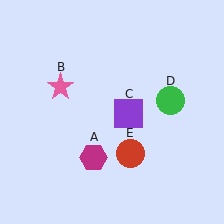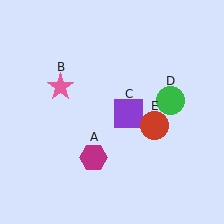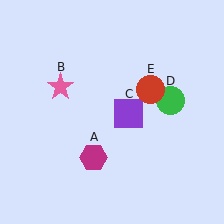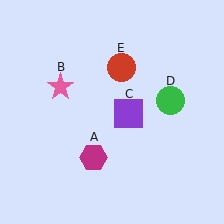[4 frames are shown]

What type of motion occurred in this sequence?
The red circle (object E) rotated counterclockwise around the center of the scene.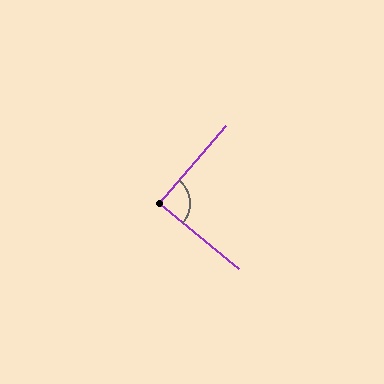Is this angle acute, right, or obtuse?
It is approximately a right angle.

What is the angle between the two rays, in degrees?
Approximately 88 degrees.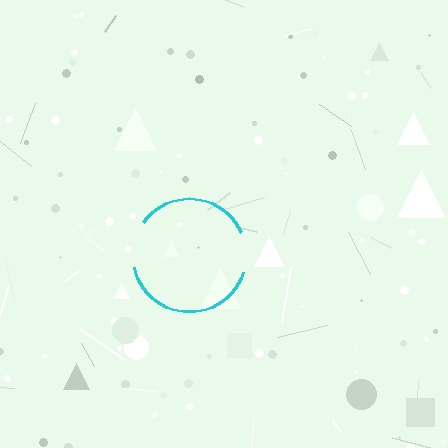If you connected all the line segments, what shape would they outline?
They would outline a circle.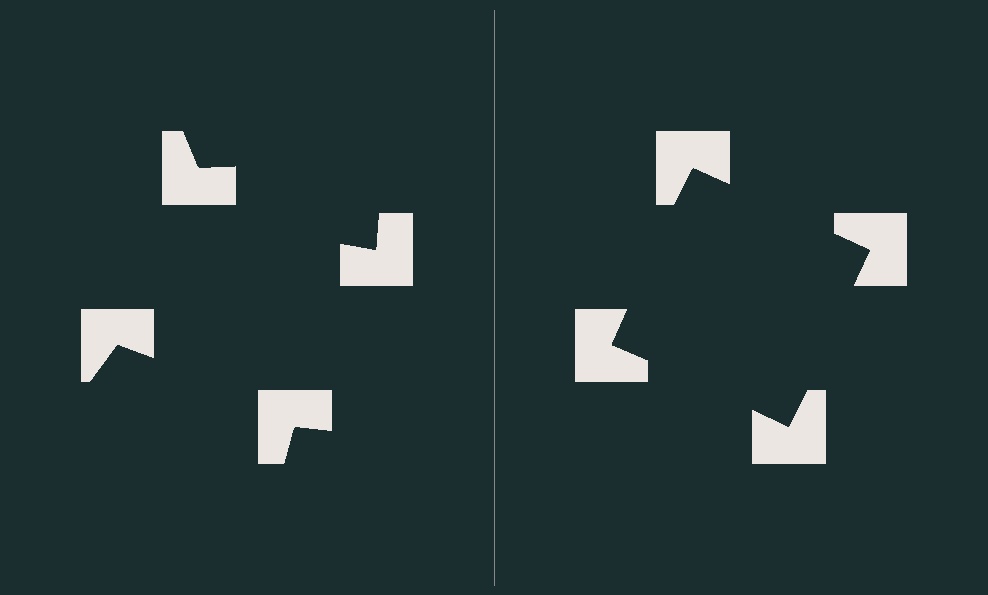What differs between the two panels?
The notched squares are positioned identically on both sides; only the wedge orientations differ. On the right they align to a square; on the left they are misaligned.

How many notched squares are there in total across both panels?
8 — 4 on each side.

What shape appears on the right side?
An illusory square.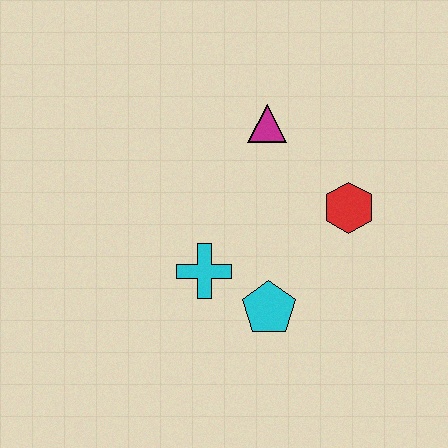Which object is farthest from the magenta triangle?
The cyan pentagon is farthest from the magenta triangle.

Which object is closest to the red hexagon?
The magenta triangle is closest to the red hexagon.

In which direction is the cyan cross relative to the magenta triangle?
The cyan cross is below the magenta triangle.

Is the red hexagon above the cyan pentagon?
Yes